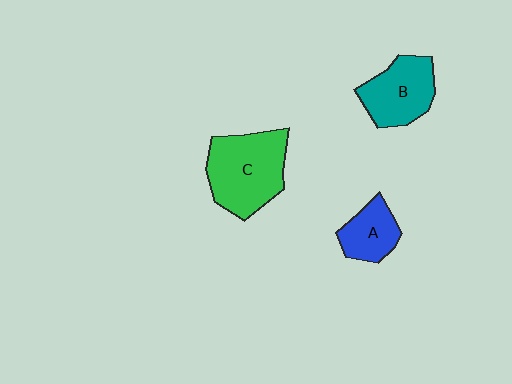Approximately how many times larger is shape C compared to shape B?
Approximately 1.4 times.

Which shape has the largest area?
Shape C (green).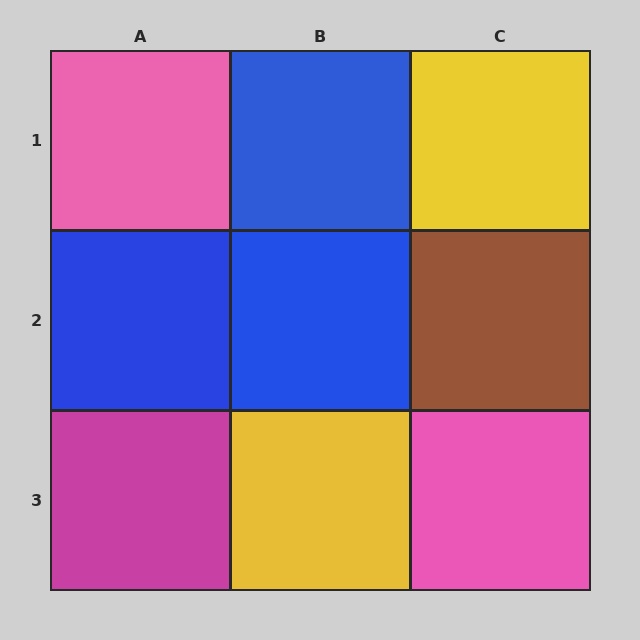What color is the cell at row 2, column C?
Brown.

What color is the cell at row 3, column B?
Yellow.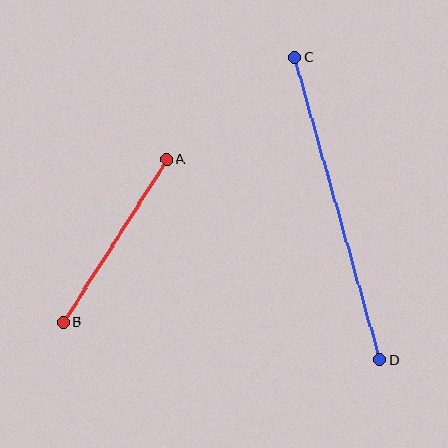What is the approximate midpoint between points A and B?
The midpoint is at approximately (115, 241) pixels.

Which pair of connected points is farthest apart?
Points C and D are farthest apart.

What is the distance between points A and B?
The distance is approximately 192 pixels.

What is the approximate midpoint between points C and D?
The midpoint is at approximately (337, 209) pixels.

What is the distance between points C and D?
The distance is approximately 314 pixels.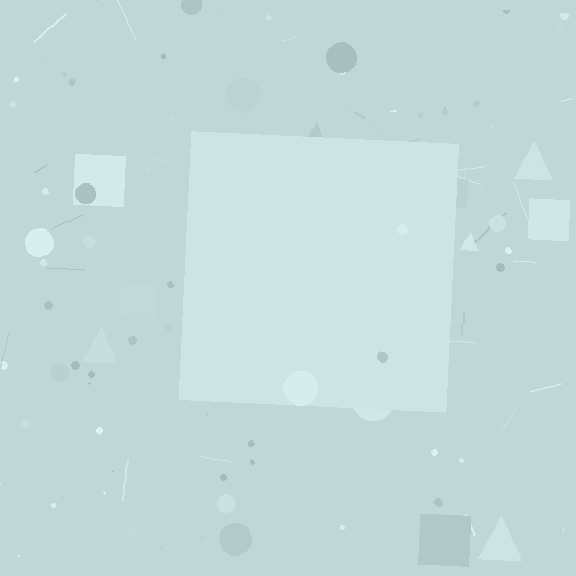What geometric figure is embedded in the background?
A square is embedded in the background.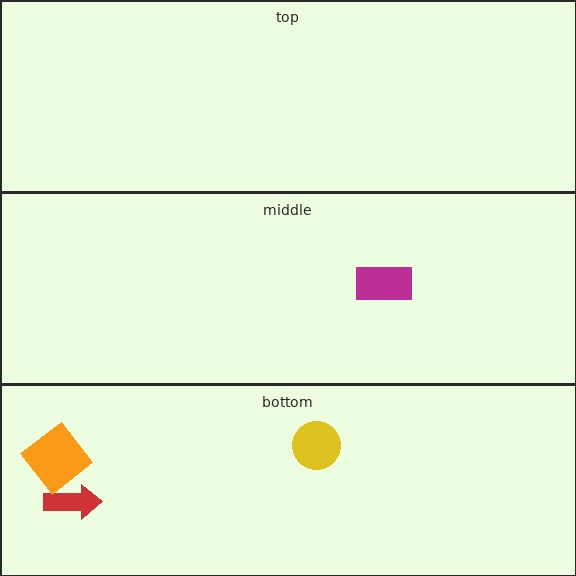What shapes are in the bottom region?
The yellow circle, the red arrow, the orange diamond.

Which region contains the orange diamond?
The bottom region.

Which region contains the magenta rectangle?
The middle region.